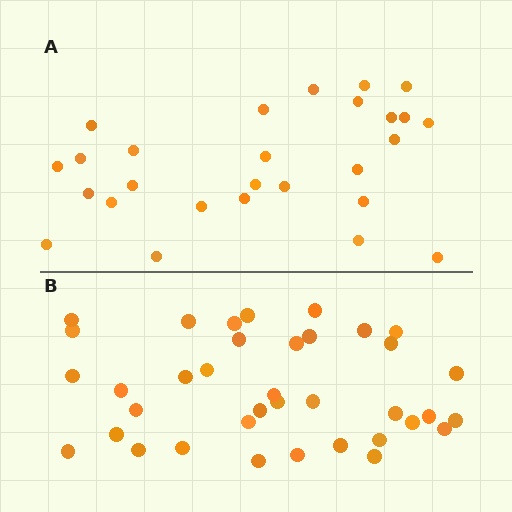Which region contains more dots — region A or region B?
Region B (the bottom region) has more dots.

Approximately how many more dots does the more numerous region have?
Region B has roughly 10 or so more dots than region A.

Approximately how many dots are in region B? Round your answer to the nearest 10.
About 40 dots. (The exact count is 37, which rounds to 40.)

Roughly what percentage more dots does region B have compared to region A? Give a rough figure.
About 35% more.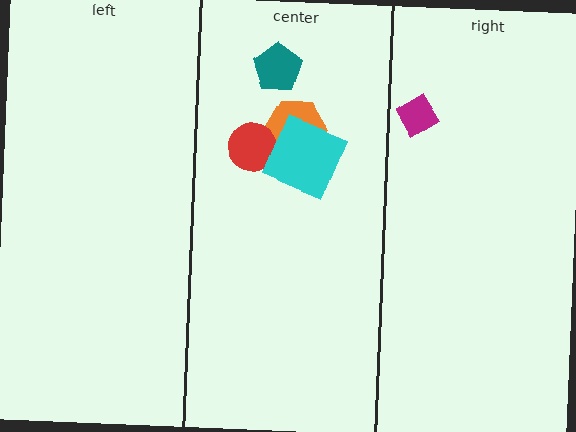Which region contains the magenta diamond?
The right region.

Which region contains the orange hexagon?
The center region.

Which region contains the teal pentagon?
The center region.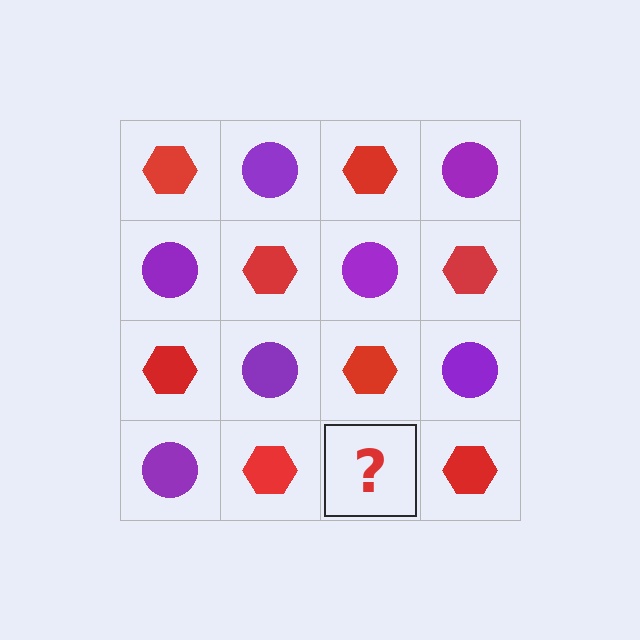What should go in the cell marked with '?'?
The missing cell should contain a purple circle.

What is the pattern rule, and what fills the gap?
The rule is that it alternates red hexagon and purple circle in a checkerboard pattern. The gap should be filled with a purple circle.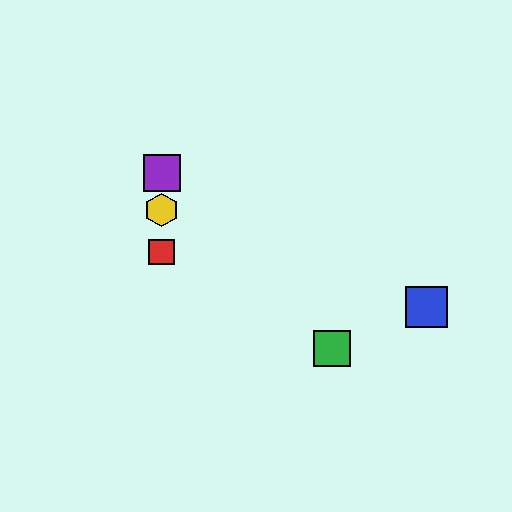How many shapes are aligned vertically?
3 shapes (the red square, the yellow hexagon, the purple square) are aligned vertically.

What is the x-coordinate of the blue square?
The blue square is at x≈426.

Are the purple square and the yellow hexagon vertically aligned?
Yes, both are at x≈162.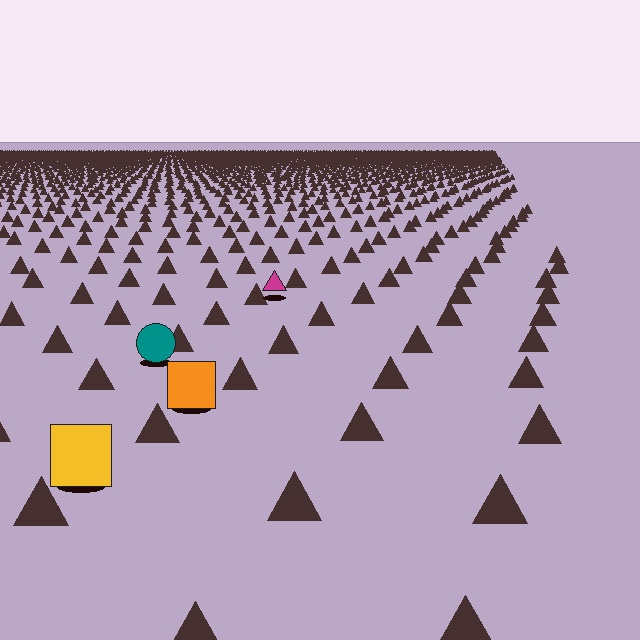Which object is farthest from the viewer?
The magenta triangle is farthest from the viewer. It appears smaller and the ground texture around it is denser.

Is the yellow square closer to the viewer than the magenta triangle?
Yes. The yellow square is closer — you can tell from the texture gradient: the ground texture is coarser near it.